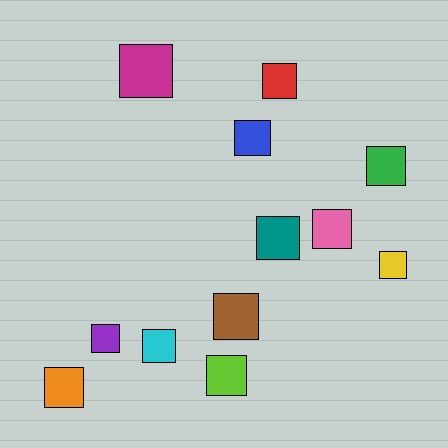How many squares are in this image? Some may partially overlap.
There are 12 squares.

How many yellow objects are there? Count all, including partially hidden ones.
There is 1 yellow object.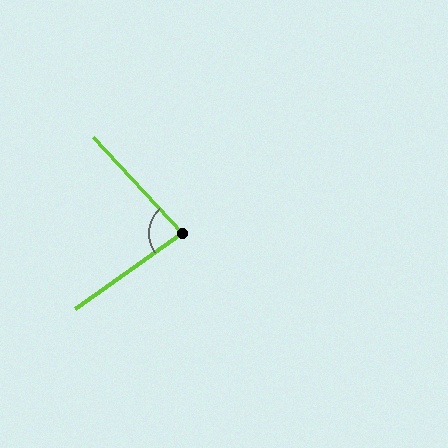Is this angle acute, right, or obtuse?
It is acute.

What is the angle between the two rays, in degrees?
Approximately 82 degrees.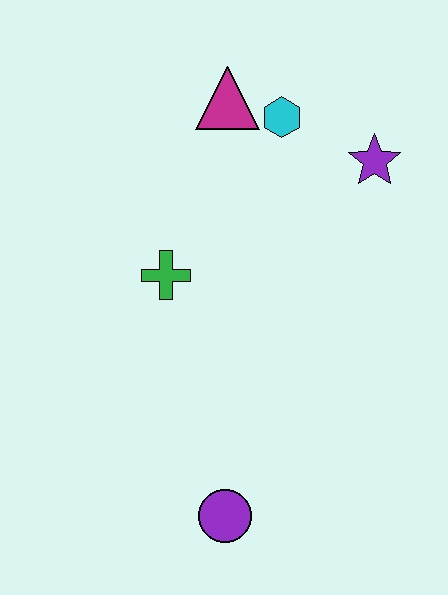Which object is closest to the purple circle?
The green cross is closest to the purple circle.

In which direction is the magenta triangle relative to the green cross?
The magenta triangle is above the green cross.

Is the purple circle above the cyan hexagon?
No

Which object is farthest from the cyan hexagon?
The purple circle is farthest from the cyan hexagon.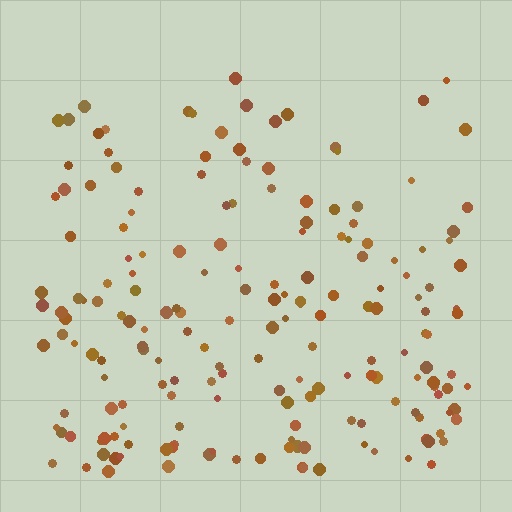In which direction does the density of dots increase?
From top to bottom, with the bottom side densest.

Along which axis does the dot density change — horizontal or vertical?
Vertical.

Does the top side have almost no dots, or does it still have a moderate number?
Still a moderate number, just noticeably fewer than the bottom.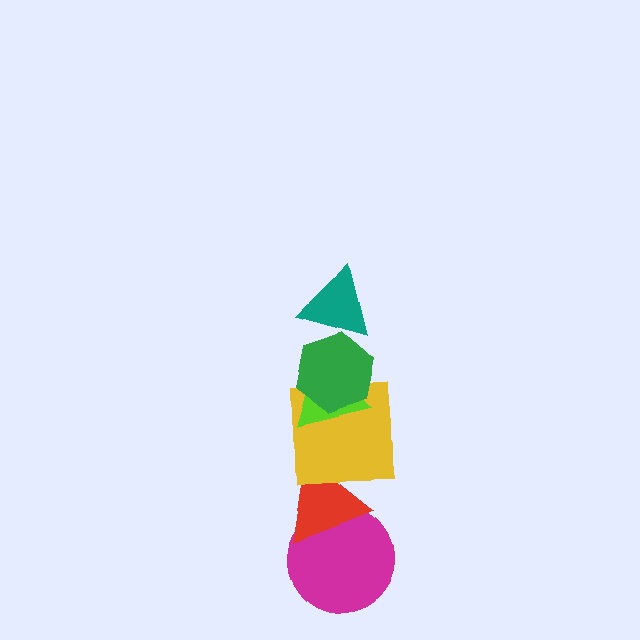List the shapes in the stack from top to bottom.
From top to bottom: the teal triangle, the green hexagon, the lime triangle, the yellow square, the red triangle, the magenta circle.